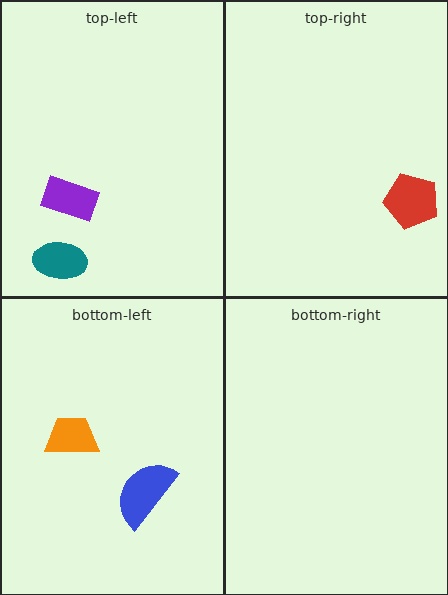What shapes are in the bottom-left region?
The blue semicircle, the orange trapezoid.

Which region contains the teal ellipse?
The top-left region.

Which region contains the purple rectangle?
The top-left region.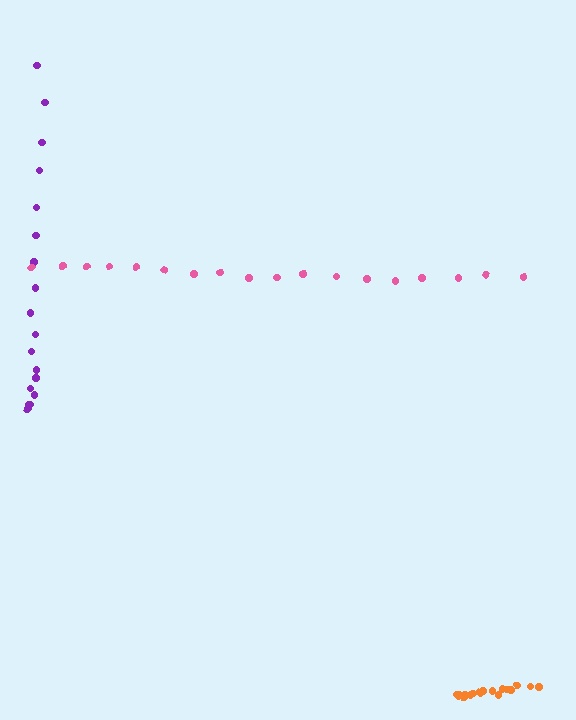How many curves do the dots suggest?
There are 3 distinct paths.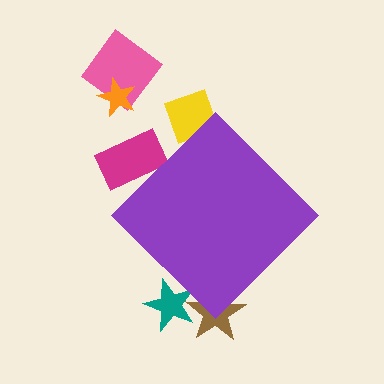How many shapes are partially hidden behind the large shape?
4 shapes are partially hidden.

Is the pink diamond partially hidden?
No, the pink diamond is fully visible.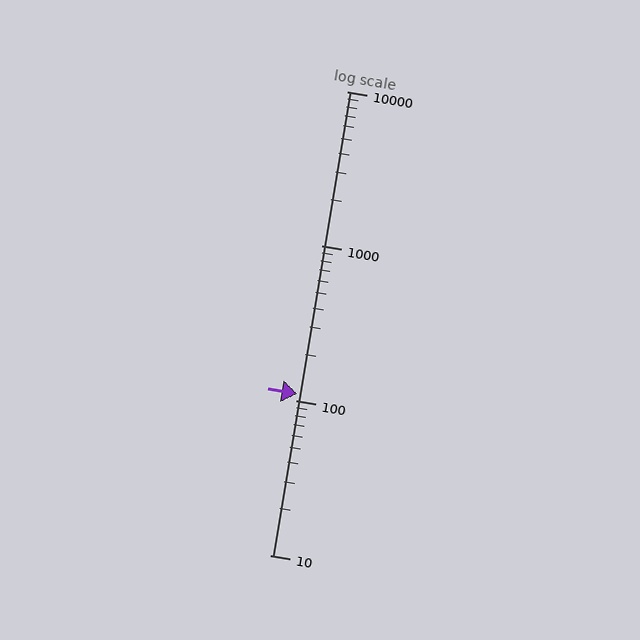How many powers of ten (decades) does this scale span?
The scale spans 3 decades, from 10 to 10000.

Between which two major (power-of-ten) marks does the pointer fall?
The pointer is between 100 and 1000.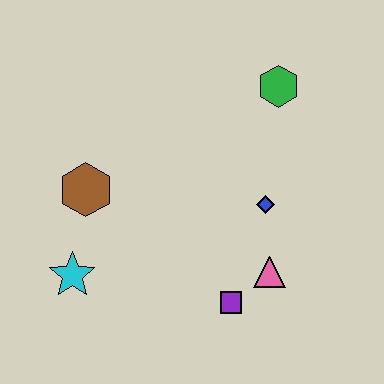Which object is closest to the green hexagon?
The blue diamond is closest to the green hexagon.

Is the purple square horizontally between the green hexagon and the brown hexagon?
Yes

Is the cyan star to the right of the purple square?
No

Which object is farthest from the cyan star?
The green hexagon is farthest from the cyan star.